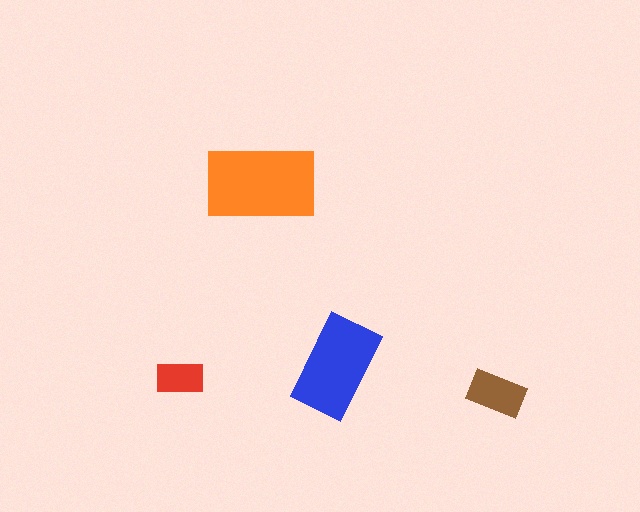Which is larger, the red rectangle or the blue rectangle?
The blue one.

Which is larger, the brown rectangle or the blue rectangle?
The blue one.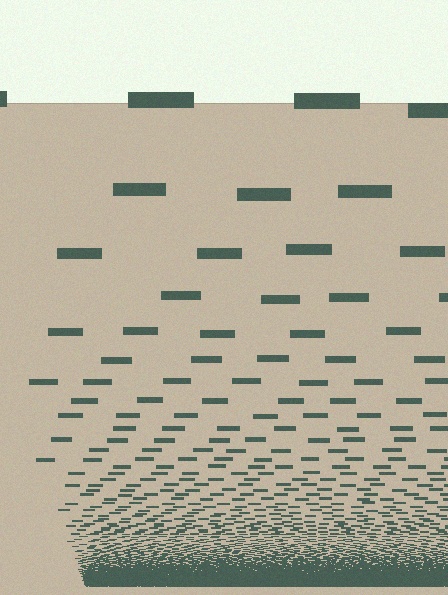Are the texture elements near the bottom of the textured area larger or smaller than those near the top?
Smaller. The gradient is inverted — elements near the bottom are smaller and denser.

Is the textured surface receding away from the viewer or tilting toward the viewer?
The surface appears to tilt toward the viewer. Texture elements get larger and sparser toward the top.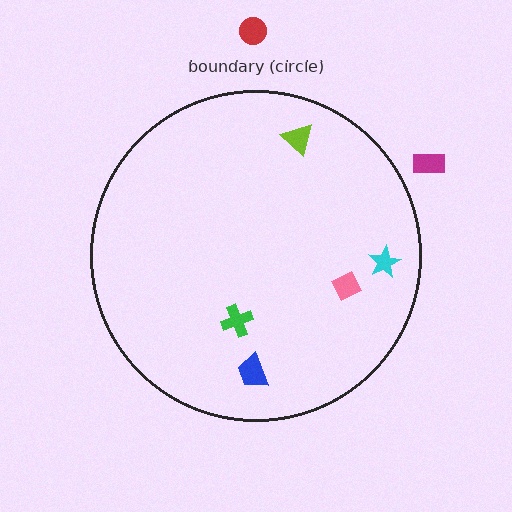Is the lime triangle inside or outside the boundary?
Inside.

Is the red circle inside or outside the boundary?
Outside.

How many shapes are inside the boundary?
5 inside, 2 outside.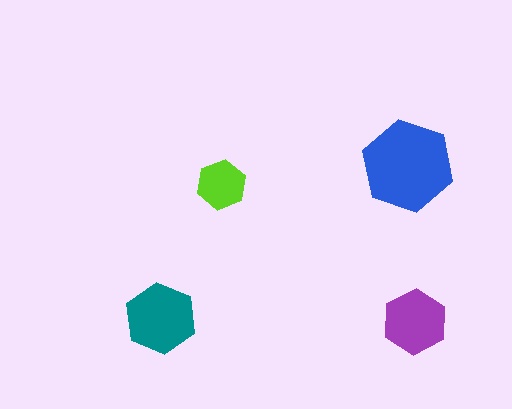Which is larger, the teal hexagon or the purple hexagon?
The teal one.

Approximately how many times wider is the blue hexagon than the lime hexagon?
About 2 times wider.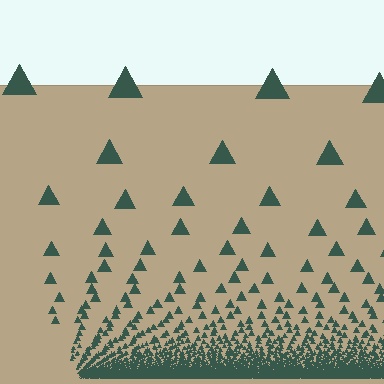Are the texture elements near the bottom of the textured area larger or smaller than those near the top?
Smaller. The gradient is inverted — elements near the bottom are smaller and denser.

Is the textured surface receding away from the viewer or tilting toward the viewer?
The surface appears to tilt toward the viewer. Texture elements get larger and sparser toward the top.